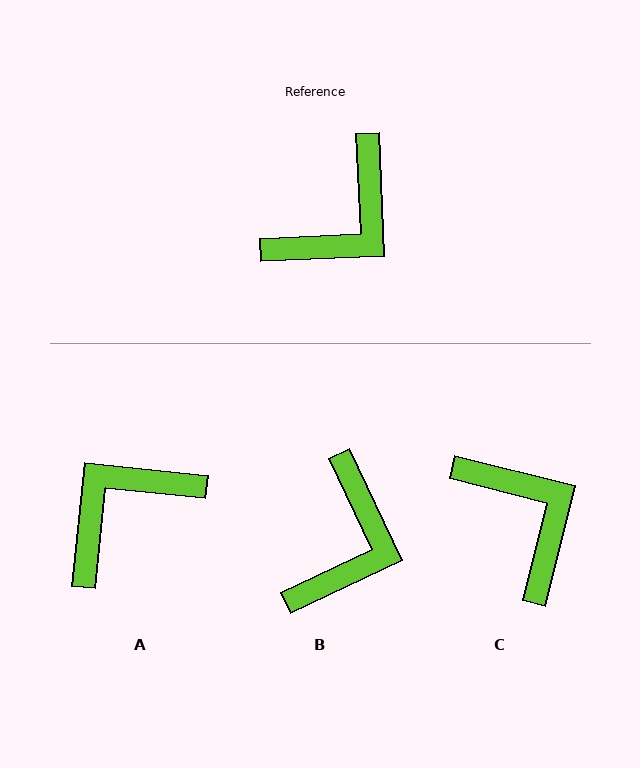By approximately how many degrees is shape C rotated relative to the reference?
Approximately 73 degrees counter-clockwise.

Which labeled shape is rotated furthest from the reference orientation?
A, about 172 degrees away.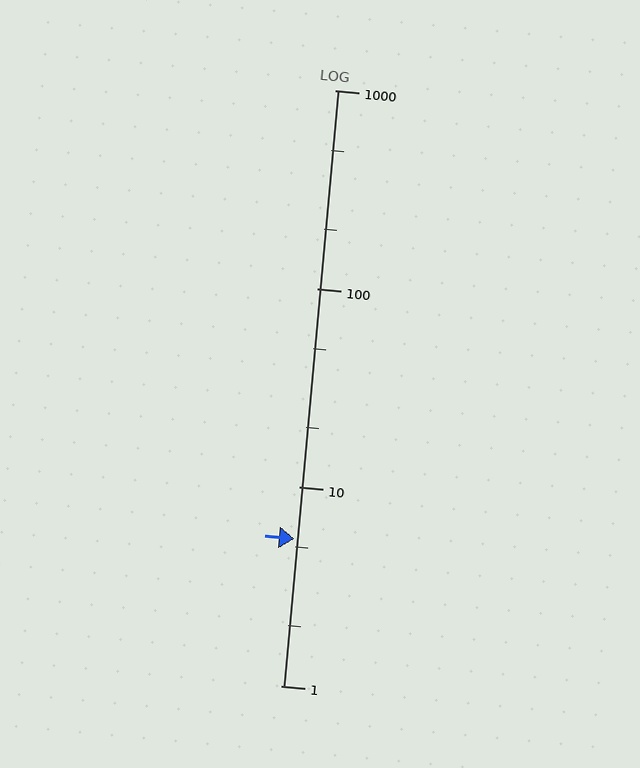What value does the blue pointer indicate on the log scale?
The pointer indicates approximately 5.5.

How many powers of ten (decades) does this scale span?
The scale spans 3 decades, from 1 to 1000.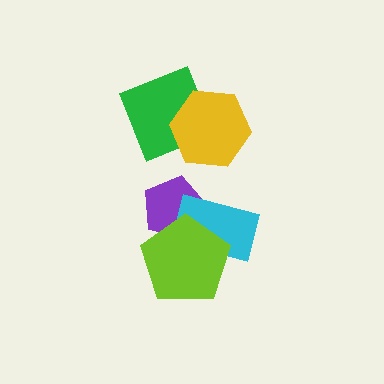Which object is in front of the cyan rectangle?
The lime pentagon is in front of the cyan rectangle.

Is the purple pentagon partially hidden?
Yes, it is partially covered by another shape.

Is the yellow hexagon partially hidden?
No, no other shape covers it.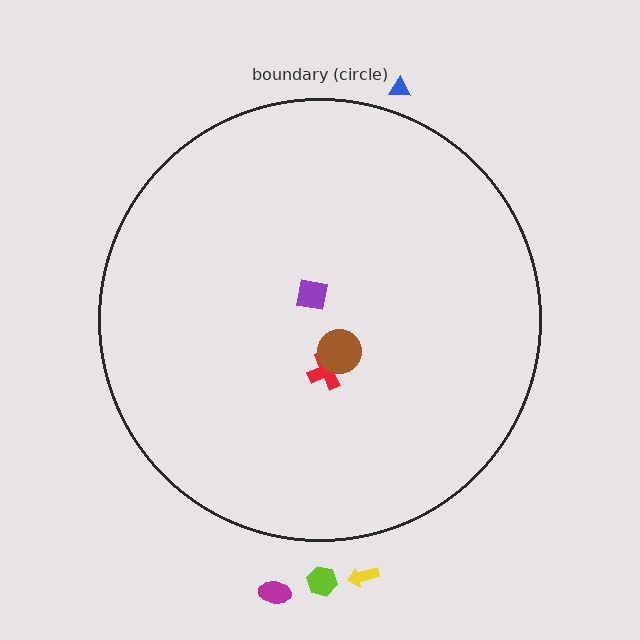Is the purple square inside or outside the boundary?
Inside.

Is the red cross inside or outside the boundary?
Inside.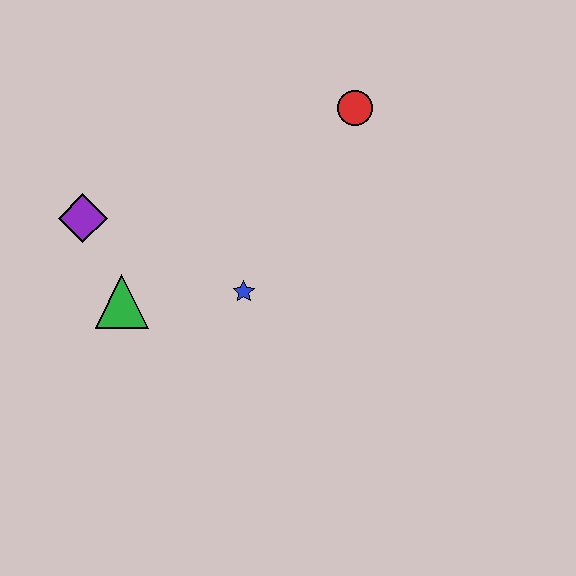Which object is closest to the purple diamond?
The green triangle is closest to the purple diamond.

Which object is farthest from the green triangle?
The red circle is farthest from the green triangle.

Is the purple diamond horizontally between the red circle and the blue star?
No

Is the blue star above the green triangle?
Yes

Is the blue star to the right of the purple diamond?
Yes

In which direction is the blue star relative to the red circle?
The blue star is below the red circle.